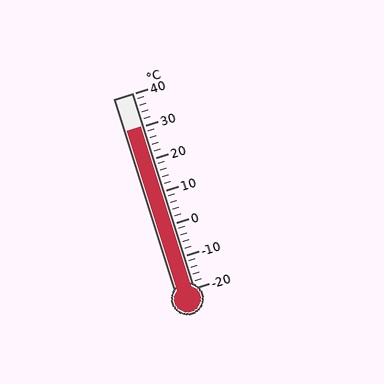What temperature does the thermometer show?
The thermometer shows approximately 30°C.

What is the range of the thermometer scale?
The thermometer scale ranges from -20°C to 40°C.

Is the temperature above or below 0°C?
The temperature is above 0°C.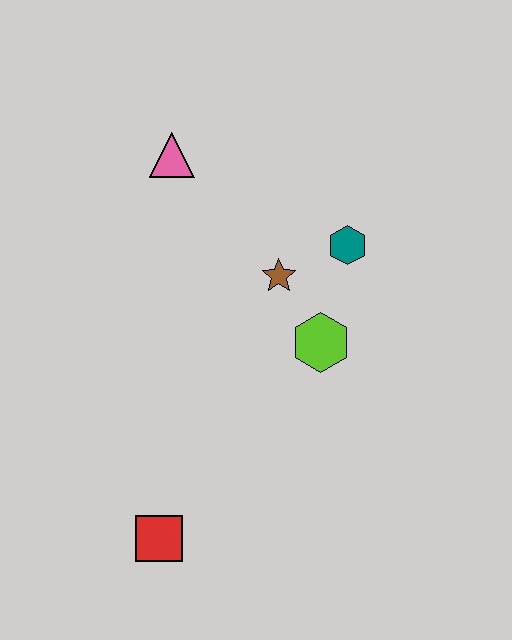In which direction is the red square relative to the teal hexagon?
The red square is below the teal hexagon.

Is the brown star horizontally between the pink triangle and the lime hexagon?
Yes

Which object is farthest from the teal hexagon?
The red square is farthest from the teal hexagon.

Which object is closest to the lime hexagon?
The brown star is closest to the lime hexagon.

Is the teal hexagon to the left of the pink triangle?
No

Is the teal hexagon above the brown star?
Yes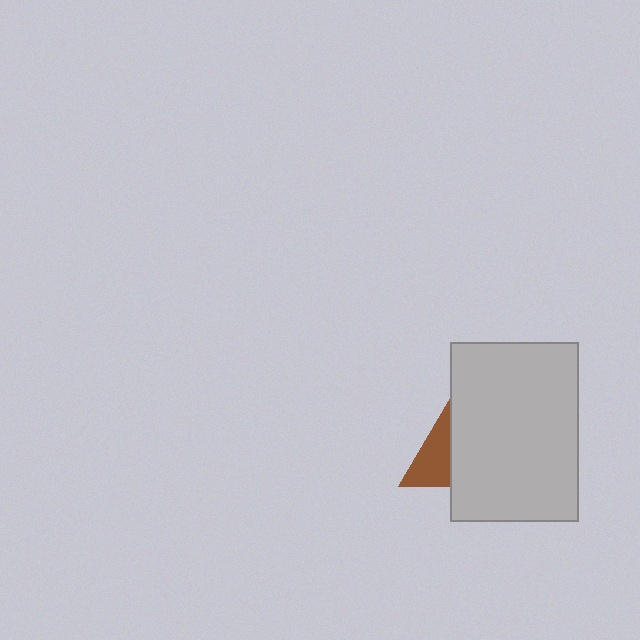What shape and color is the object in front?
The object in front is a light gray rectangle.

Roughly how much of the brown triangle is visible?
A small part of it is visible (roughly 37%).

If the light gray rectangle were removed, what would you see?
You would see the complete brown triangle.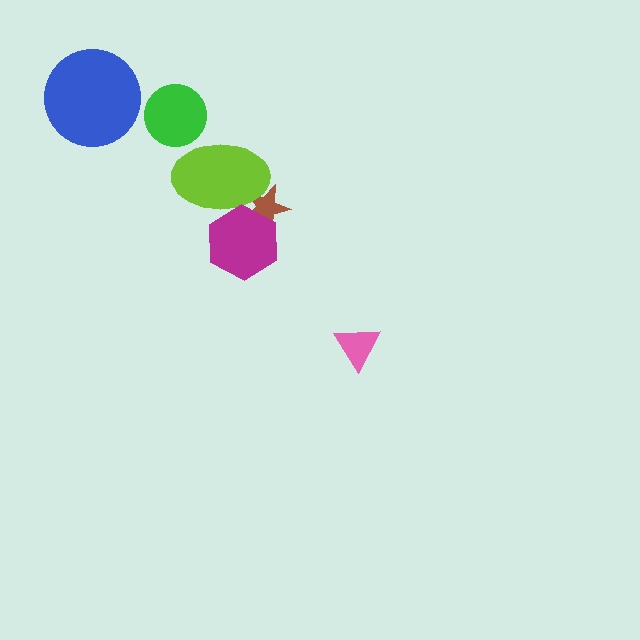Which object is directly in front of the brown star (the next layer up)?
The lime ellipse is directly in front of the brown star.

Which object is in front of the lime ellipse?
The magenta hexagon is in front of the lime ellipse.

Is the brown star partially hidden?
Yes, it is partially covered by another shape.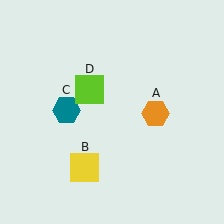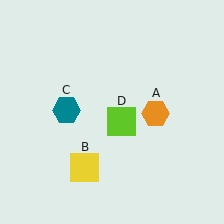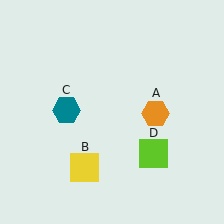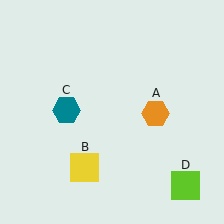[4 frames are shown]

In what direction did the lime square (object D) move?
The lime square (object D) moved down and to the right.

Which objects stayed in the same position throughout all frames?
Orange hexagon (object A) and yellow square (object B) and teal hexagon (object C) remained stationary.